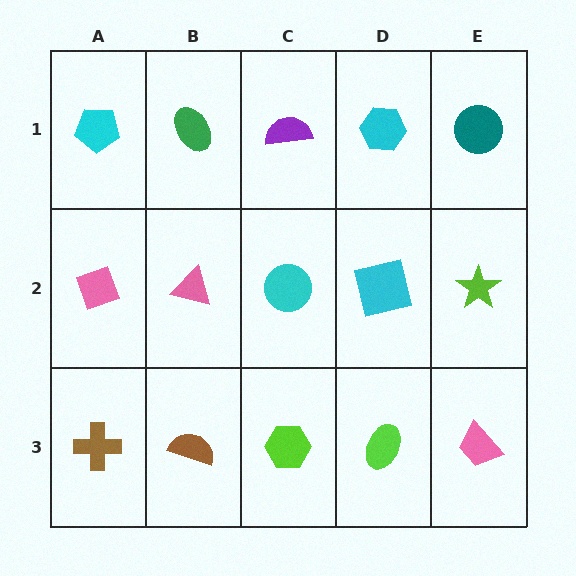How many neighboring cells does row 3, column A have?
2.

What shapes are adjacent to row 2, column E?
A teal circle (row 1, column E), a pink trapezoid (row 3, column E), a cyan square (row 2, column D).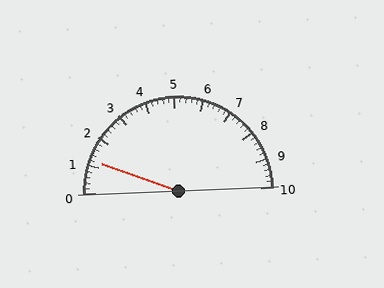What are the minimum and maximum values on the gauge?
The gauge ranges from 0 to 10.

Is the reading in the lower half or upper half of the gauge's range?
The reading is in the lower half of the range (0 to 10).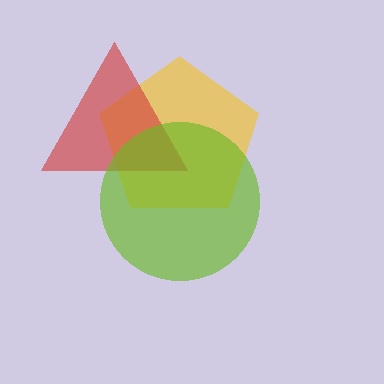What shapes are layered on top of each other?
The layered shapes are: a yellow pentagon, a red triangle, a lime circle.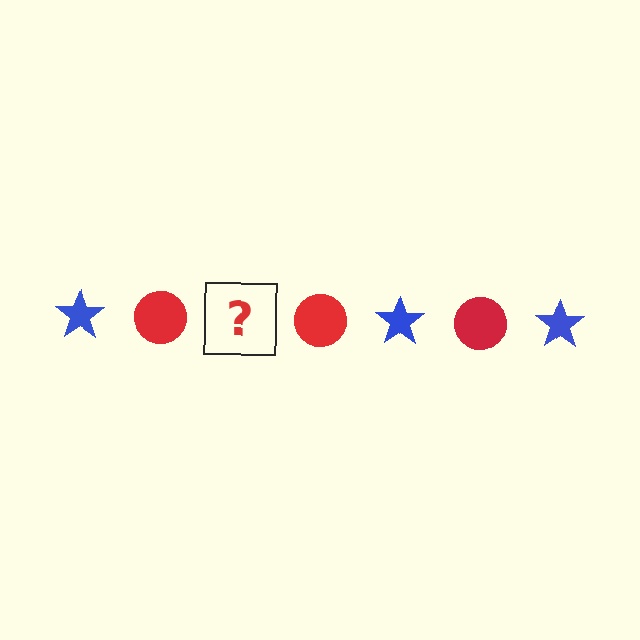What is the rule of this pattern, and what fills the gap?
The rule is that the pattern alternates between blue star and red circle. The gap should be filled with a blue star.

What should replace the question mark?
The question mark should be replaced with a blue star.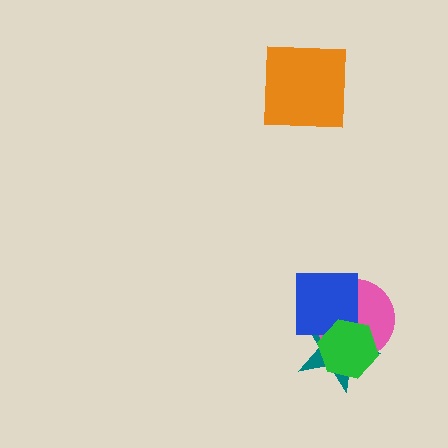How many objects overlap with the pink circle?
3 objects overlap with the pink circle.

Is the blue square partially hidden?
Yes, it is partially covered by another shape.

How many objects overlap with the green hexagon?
3 objects overlap with the green hexagon.